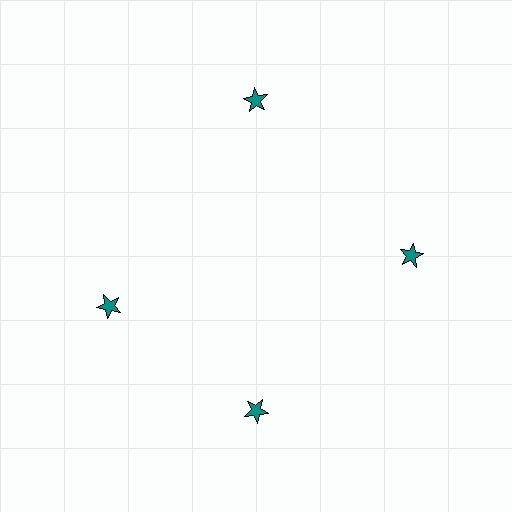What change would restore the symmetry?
The symmetry would be restored by rotating it back into even spacing with its neighbors so that all 4 stars sit at equal angles and equal distance from the center.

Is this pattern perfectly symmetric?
No. The 4 teal stars are arranged in a ring, but one element near the 9 o'clock position is rotated out of alignment along the ring, breaking the 4-fold rotational symmetry.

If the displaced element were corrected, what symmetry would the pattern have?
It would have 4-fold rotational symmetry — the pattern would map onto itself every 90 degrees.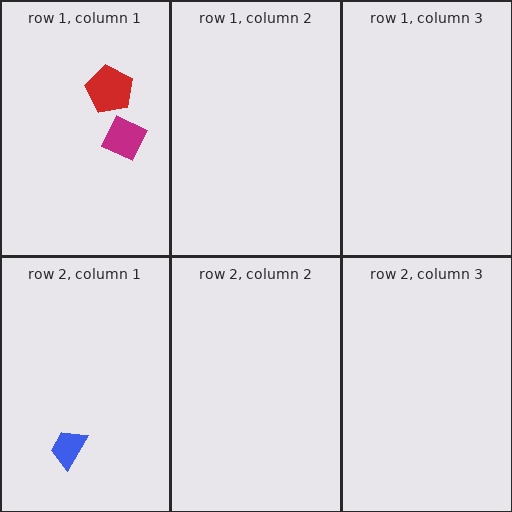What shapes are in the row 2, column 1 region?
The blue trapezoid.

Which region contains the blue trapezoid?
The row 2, column 1 region.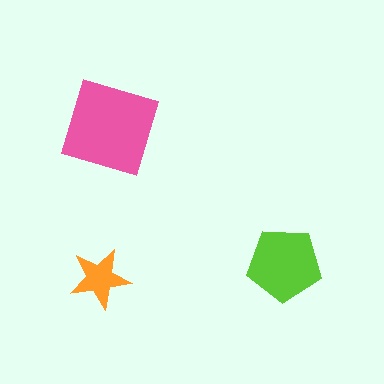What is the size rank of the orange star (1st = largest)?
3rd.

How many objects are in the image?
There are 3 objects in the image.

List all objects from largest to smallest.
The pink square, the lime pentagon, the orange star.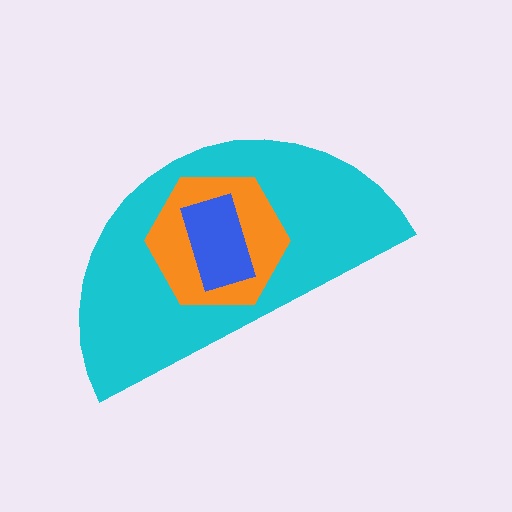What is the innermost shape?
The blue rectangle.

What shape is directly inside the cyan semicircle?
The orange hexagon.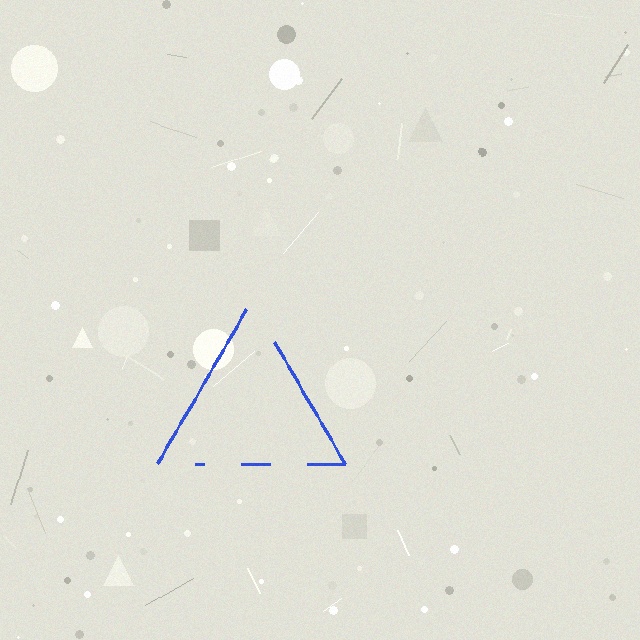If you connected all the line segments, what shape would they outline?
They would outline a triangle.